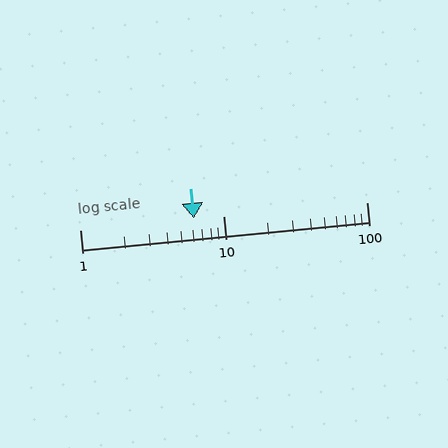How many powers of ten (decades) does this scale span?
The scale spans 2 decades, from 1 to 100.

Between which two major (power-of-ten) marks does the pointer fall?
The pointer is between 1 and 10.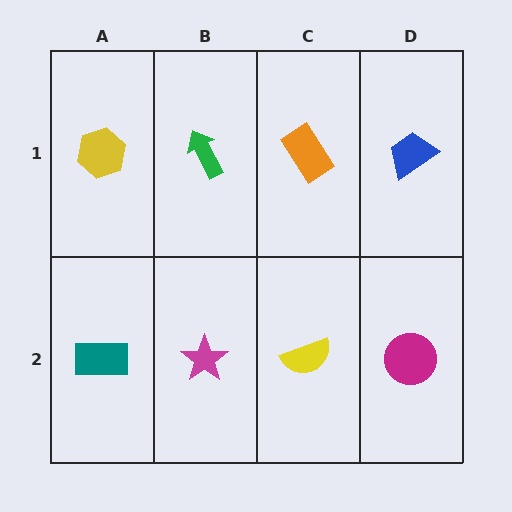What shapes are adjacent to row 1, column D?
A magenta circle (row 2, column D), an orange rectangle (row 1, column C).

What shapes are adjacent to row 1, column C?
A yellow semicircle (row 2, column C), a green arrow (row 1, column B), a blue trapezoid (row 1, column D).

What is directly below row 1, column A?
A teal rectangle.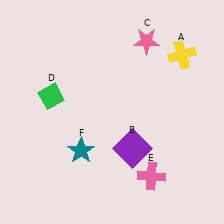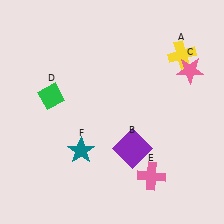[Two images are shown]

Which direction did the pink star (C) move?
The pink star (C) moved right.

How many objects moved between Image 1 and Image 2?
1 object moved between the two images.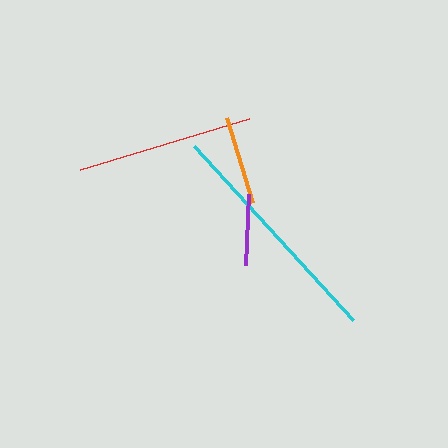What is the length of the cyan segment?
The cyan segment is approximately 235 pixels long.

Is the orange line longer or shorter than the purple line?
The orange line is longer than the purple line.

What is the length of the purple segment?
The purple segment is approximately 71 pixels long.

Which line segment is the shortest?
The purple line is the shortest at approximately 71 pixels.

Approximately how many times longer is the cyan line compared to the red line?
The cyan line is approximately 1.3 times the length of the red line.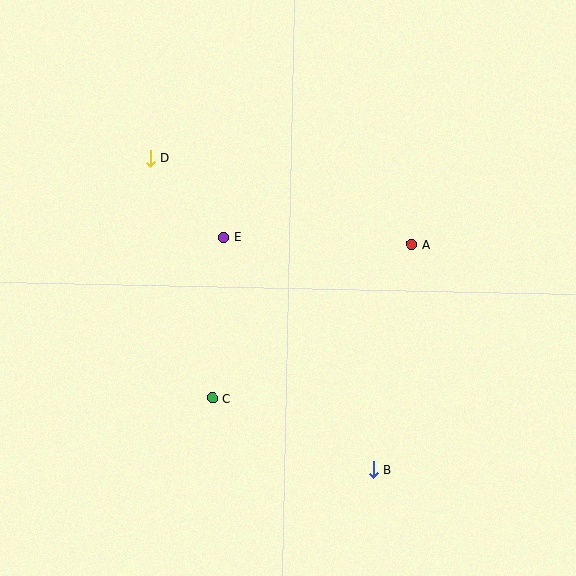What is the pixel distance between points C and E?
The distance between C and E is 162 pixels.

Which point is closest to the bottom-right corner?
Point B is closest to the bottom-right corner.